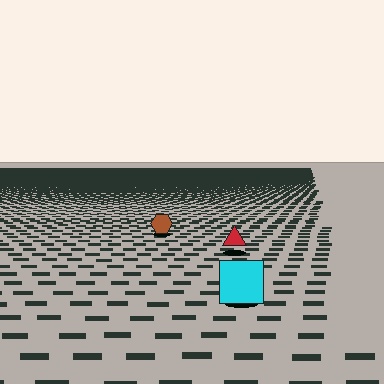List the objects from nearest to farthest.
From nearest to farthest: the cyan square, the red triangle, the brown hexagon.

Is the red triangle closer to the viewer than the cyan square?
No. The cyan square is closer — you can tell from the texture gradient: the ground texture is coarser near it.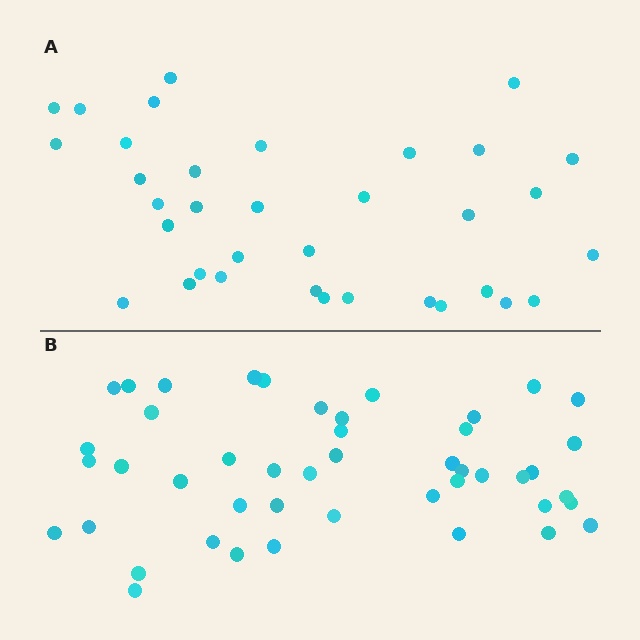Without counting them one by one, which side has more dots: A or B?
Region B (the bottom region) has more dots.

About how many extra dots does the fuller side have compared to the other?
Region B has roughly 12 or so more dots than region A.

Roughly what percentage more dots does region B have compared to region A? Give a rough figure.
About 30% more.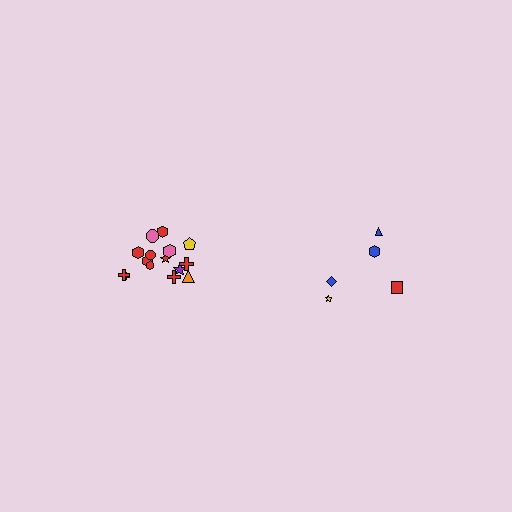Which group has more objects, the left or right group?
The left group.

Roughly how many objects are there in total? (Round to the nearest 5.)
Roughly 20 objects in total.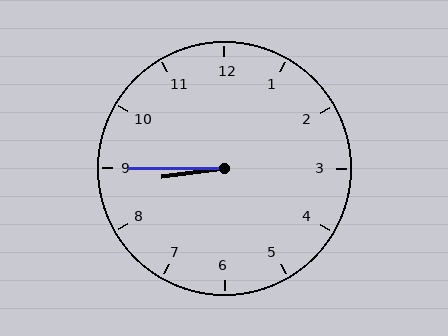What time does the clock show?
8:45.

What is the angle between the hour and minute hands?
Approximately 8 degrees.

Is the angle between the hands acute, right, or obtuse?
It is acute.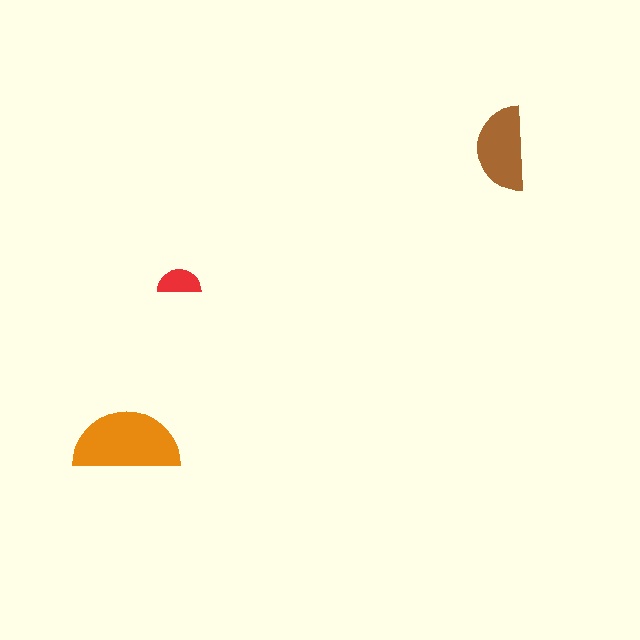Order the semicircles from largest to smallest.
the orange one, the brown one, the red one.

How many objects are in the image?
There are 3 objects in the image.